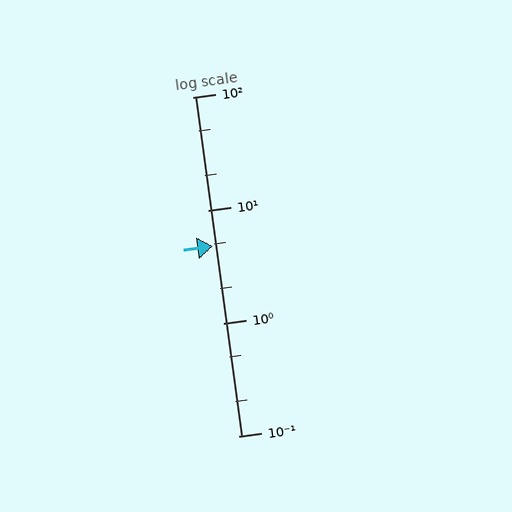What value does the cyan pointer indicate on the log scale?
The pointer indicates approximately 4.8.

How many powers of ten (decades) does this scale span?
The scale spans 3 decades, from 0.1 to 100.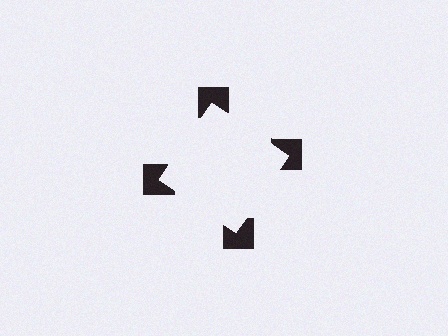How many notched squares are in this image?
There are 4 — one at each vertex of the illusory square.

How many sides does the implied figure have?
4 sides.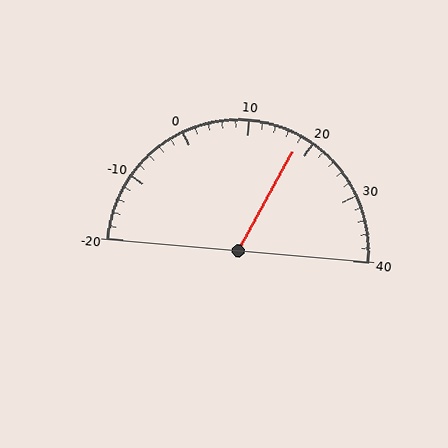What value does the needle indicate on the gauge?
The needle indicates approximately 18.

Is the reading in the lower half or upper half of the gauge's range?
The reading is in the upper half of the range (-20 to 40).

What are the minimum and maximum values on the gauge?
The gauge ranges from -20 to 40.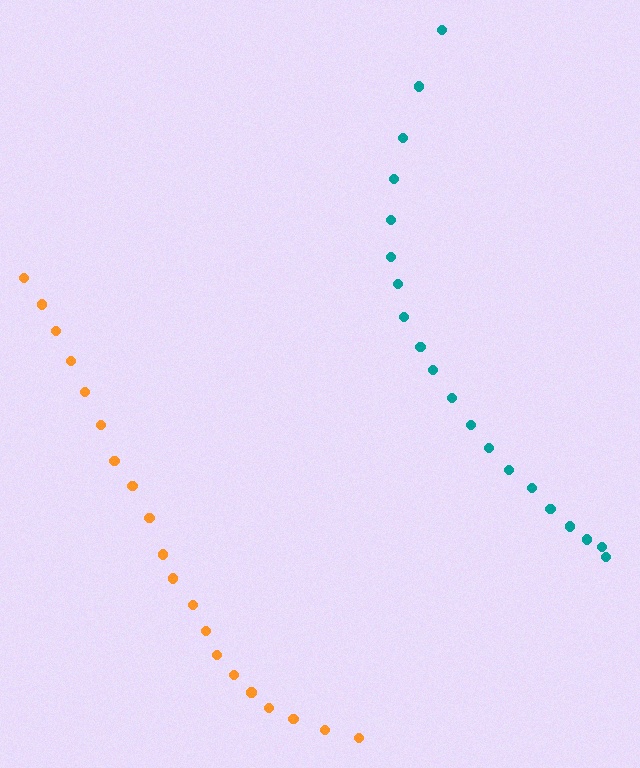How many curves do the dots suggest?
There are 2 distinct paths.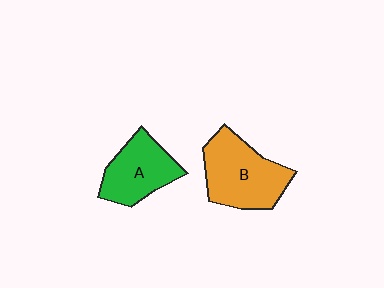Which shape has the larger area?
Shape B (orange).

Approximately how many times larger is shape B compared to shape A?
Approximately 1.3 times.